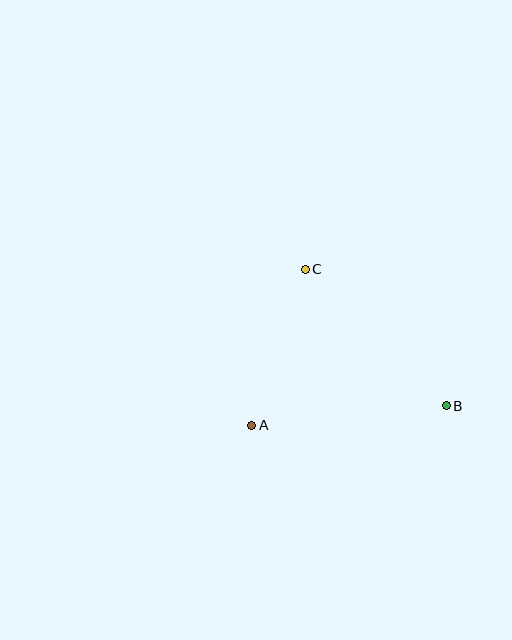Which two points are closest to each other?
Points A and C are closest to each other.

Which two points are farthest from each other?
Points B and C are farthest from each other.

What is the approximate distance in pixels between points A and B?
The distance between A and B is approximately 195 pixels.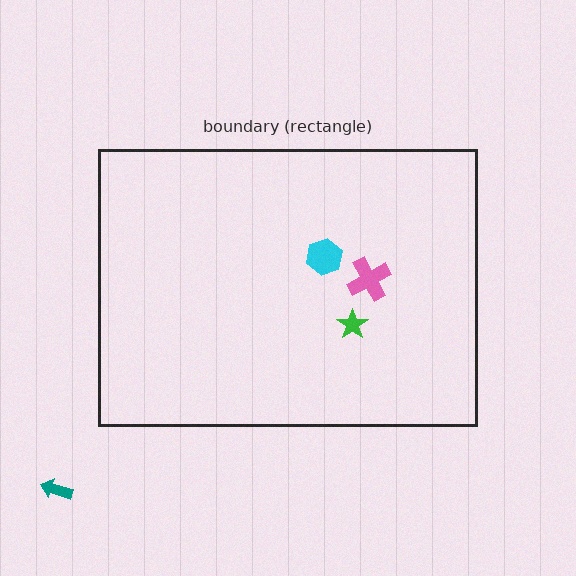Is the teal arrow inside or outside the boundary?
Outside.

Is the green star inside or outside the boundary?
Inside.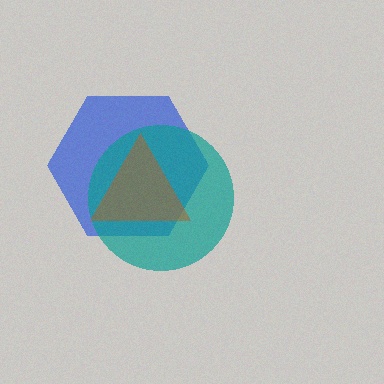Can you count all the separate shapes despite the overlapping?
Yes, there are 3 separate shapes.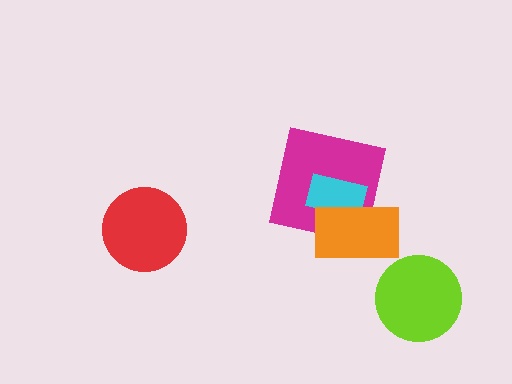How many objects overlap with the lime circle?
0 objects overlap with the lime circle.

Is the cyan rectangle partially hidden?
Yes, it is partially covered by another shape.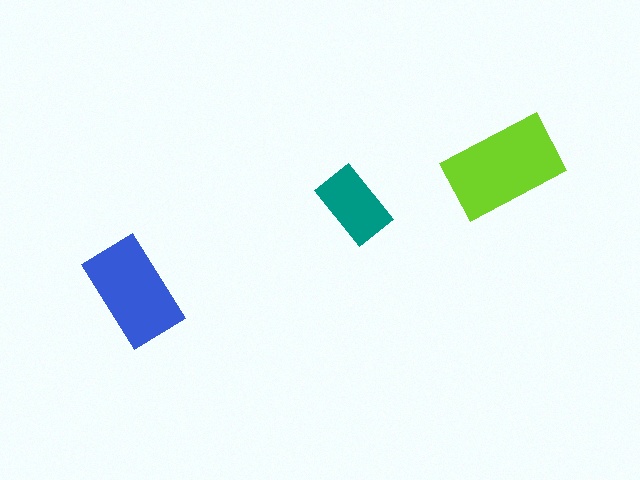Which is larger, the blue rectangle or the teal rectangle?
The blue one.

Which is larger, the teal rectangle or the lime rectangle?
The lime one.